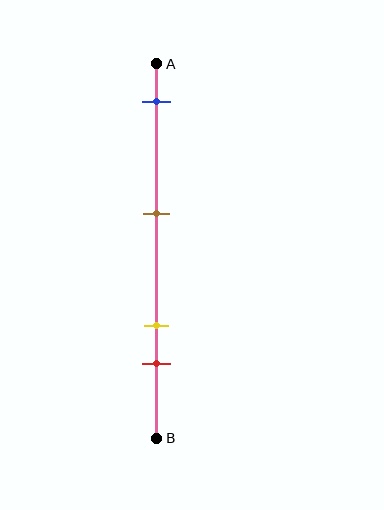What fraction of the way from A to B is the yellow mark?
The yellow mark is approximately 70% (0.7) of the way from A to B.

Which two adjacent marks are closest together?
The yellow and red marks are the closest adjacent pair.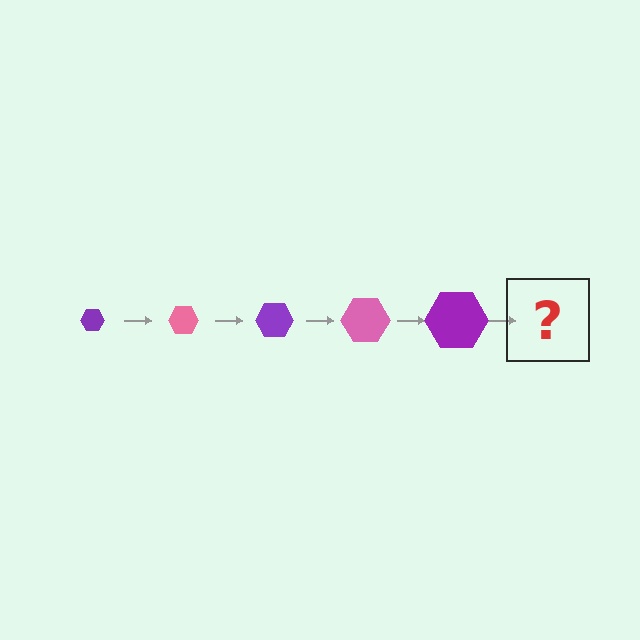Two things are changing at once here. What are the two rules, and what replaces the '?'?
The two rules are that the hexagon grows larger each step and the color cycles through purple and pink. The '?' should be a pink hexagon, larger than the previous one.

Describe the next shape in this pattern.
It should be a pink hexagon, larger than the previous one.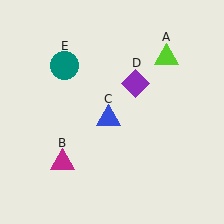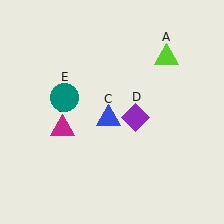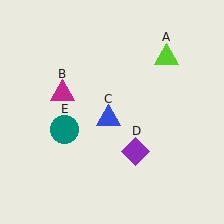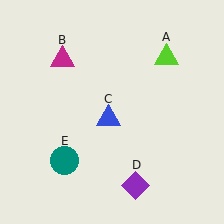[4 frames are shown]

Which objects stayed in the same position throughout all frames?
Lime triangle (object A) and blue triangle (object C) remained stationary.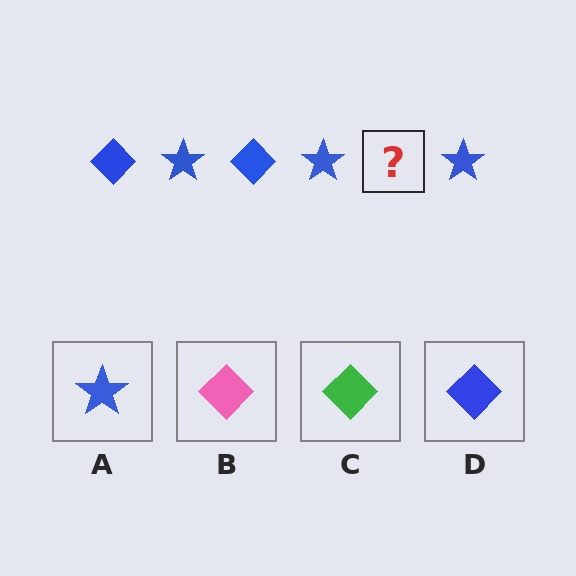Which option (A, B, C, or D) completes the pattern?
D.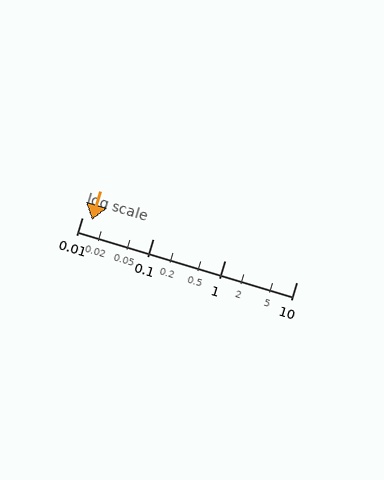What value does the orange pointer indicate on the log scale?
The pointer indicates approximately 0.014.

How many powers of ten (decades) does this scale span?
The scale spans 3 decades, from 0.01 to 10.